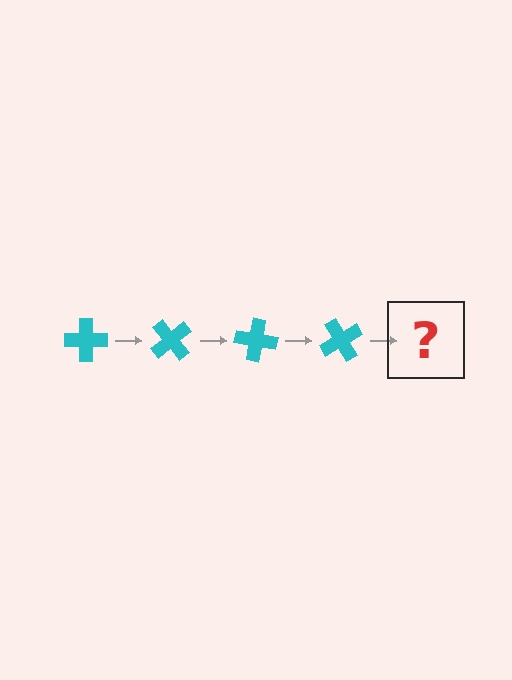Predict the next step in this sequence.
The next step is a cyan cross rotated 200 degrees.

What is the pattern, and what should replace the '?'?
The pattern is that the cross rotates 50 degrees each step. The '?' should be a cyan cross rotated 200 degrees.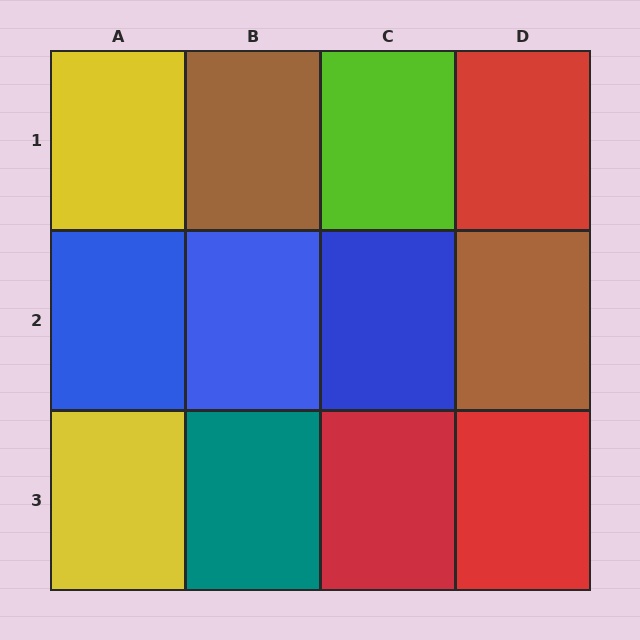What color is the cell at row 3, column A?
Yellow.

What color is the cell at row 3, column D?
Red.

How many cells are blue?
3 cells are blue.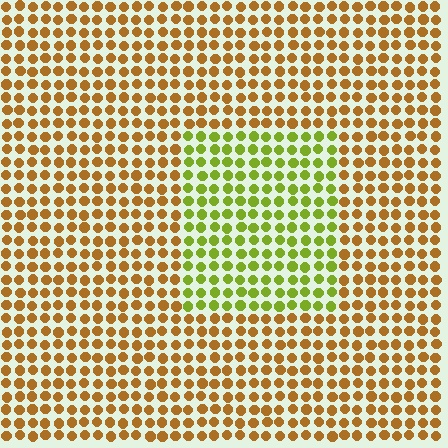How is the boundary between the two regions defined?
The boundary is defined purely by a slight shift in hue (about 49 degrees). Spacing, size, and orientation are identical on both sides.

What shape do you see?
I see a rectangle.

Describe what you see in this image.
The image is filled with small brown elements in a uniform arrangement. A rectangle-shaped region is visible where the elements are tinted to a slightly different hue, forming a subtle color boundary.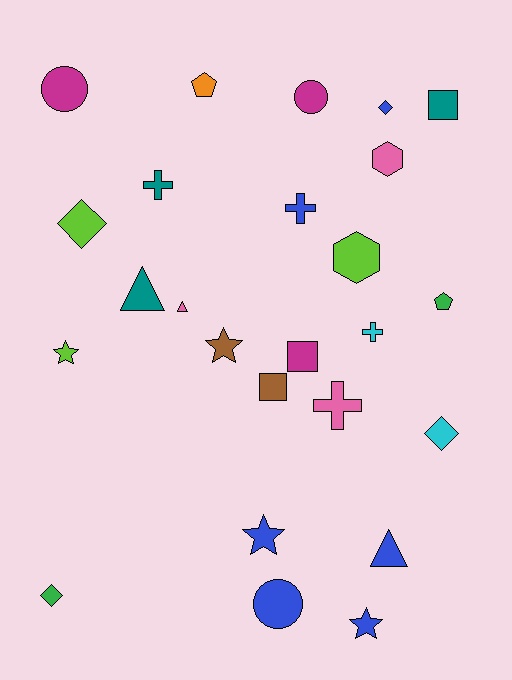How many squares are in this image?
There are 3 squares.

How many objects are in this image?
There are 25 objects.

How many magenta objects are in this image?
There are 3 magenta objects.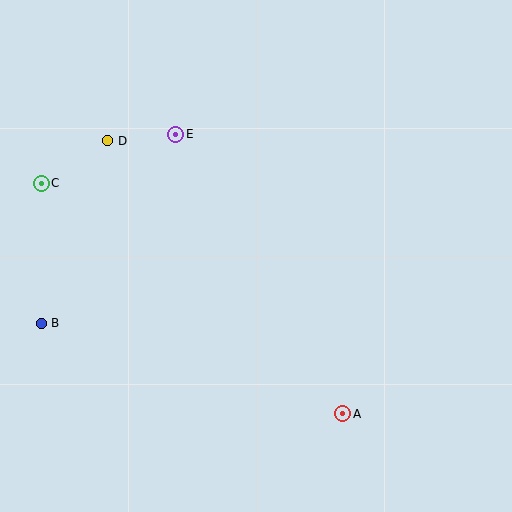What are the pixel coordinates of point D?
Point D is at (108, 141).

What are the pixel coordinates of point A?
Point A is at (343, 414).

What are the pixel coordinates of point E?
Point E is at (176, 134).